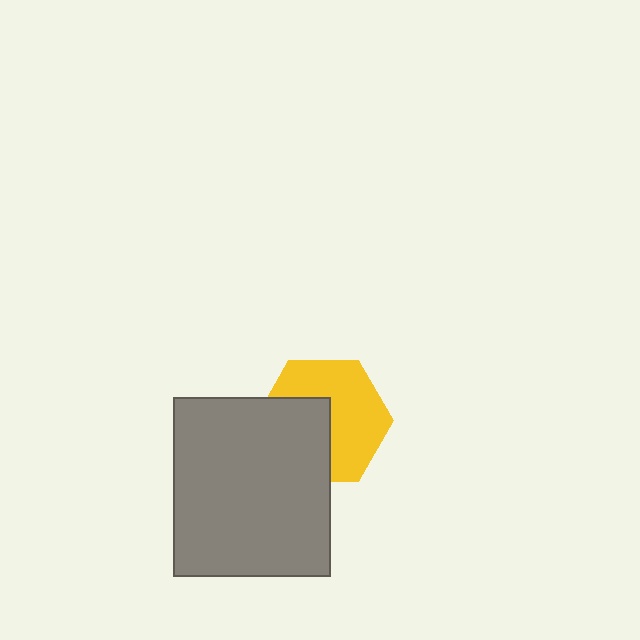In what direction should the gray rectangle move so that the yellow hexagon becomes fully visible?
The gray rectangle should move toward the lower-left. That is the shortest direction to clear the overlap and leave the yellow hexagon fully visible.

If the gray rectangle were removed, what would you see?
You would see the complete yellow hexagon.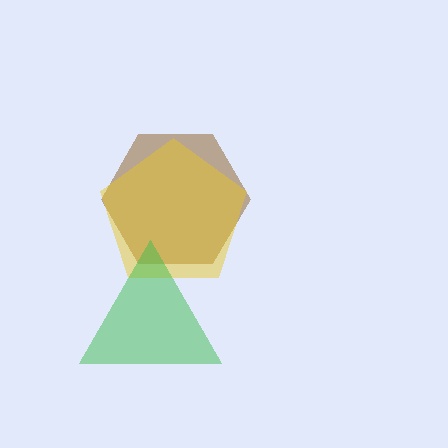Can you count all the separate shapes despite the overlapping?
Yes, there are 3 separate shapes.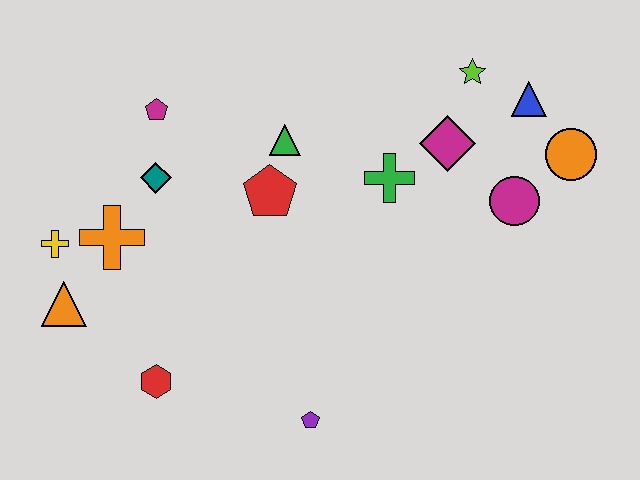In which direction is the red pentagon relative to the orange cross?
The red pentagon is to the right of the orange cross.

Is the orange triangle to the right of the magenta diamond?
No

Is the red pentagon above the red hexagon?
Yes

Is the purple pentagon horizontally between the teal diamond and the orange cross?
No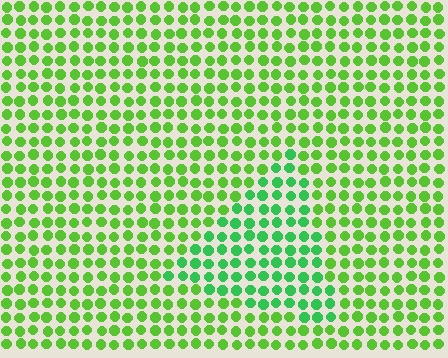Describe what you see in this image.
The image is filled with small lime elements in a uniform arrangement. A triangle-shaped region is visible where the elements are tinted to a slightly different hue, forming a subtle color boundary.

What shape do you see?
I see a triangle.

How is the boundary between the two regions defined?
The boundary is defined purely by a slight shift in hue (about 30 degrees). Spacing, size, and orientation are identical on both sides.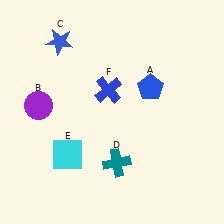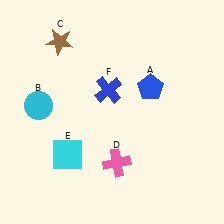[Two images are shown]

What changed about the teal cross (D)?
In Image 1, D is teal. In Image 2, it changed to pink.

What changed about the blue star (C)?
In Image 1, C is blue. In Image 2, it changed to brown.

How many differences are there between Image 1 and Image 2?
There are 3 differences between the two images.